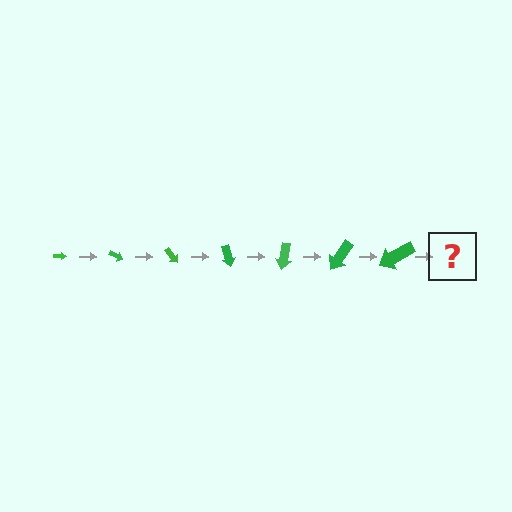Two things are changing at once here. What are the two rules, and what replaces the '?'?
The two rules are that the arrow grows larger each step and it rotates 25 degrees each step. The '?' should be an arrow, larger than the previous one and rotated 175 degrees from the start.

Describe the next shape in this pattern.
It should be an arrow, larger than the previous one and rotated 175 degrees from the start.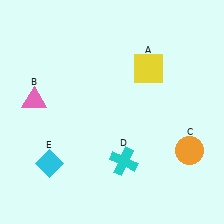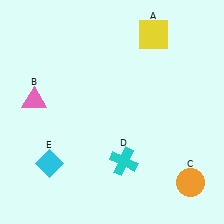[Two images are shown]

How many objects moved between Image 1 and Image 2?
2 objects moved between the two images.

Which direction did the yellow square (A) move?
The yellow square (A) moved up.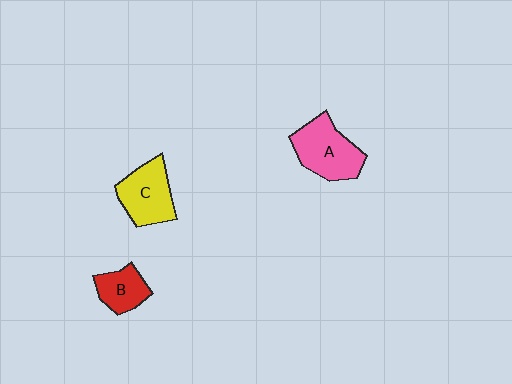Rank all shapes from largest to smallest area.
From largest to smallest: A (pink), C (yellow), B (red).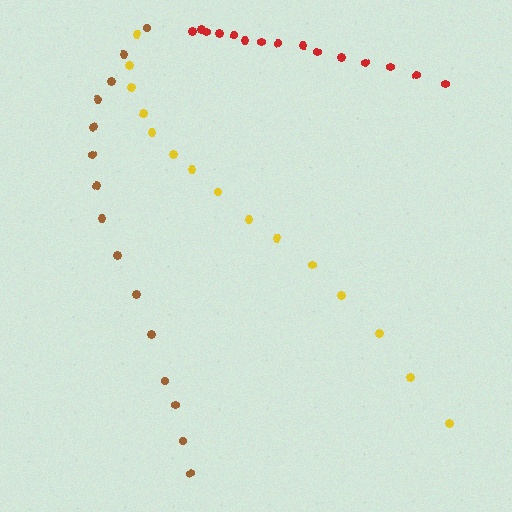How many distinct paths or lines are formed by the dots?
There are 3 distinct paths.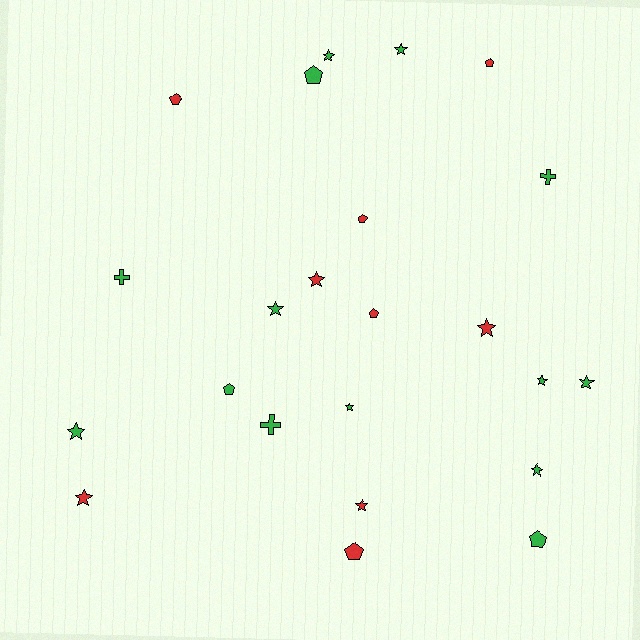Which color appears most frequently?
Green, with 14 objects.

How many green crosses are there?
There are 3 green crosses.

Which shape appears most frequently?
Star, with 12 objects.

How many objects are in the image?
There are 23 objects.